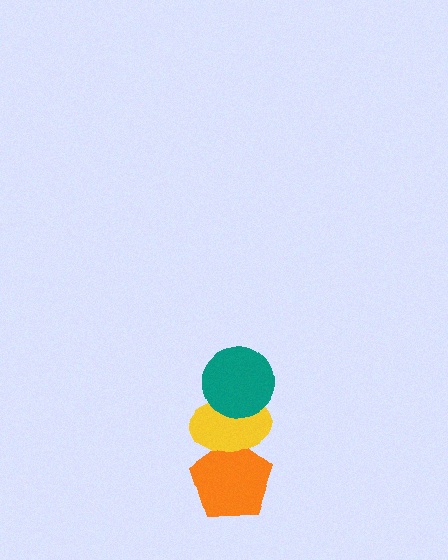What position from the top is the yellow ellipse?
The yellow ellipse is 2nd from the top.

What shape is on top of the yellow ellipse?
The teal circle is on top of the yellow ellipse.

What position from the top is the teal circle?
The teal circle is 1st from the top.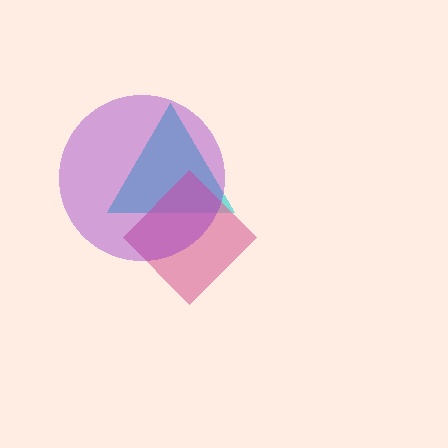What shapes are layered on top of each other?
The layered shapes are: a cyan triangle, a pink diamond, a purple circle.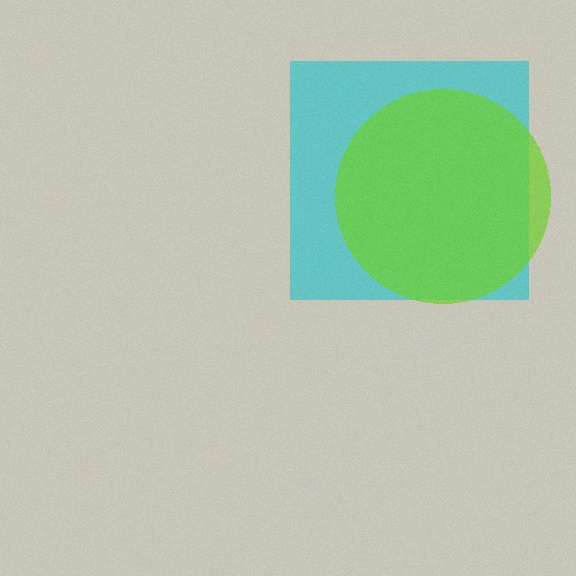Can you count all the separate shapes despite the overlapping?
Yes, there are 2 separate shapes.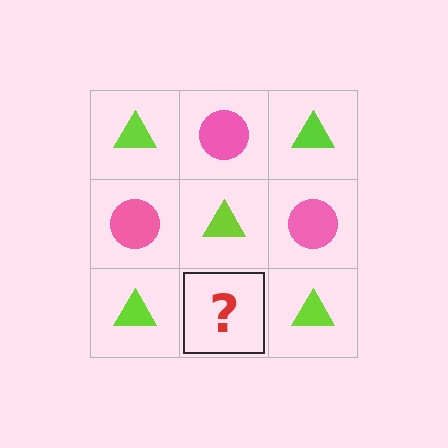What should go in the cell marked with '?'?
The missing cell should contain a pink circle.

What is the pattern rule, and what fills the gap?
The rule is that it alternates lime triangle and pink circle in a checkerboard pattern. The gap should be filled with a pink circle.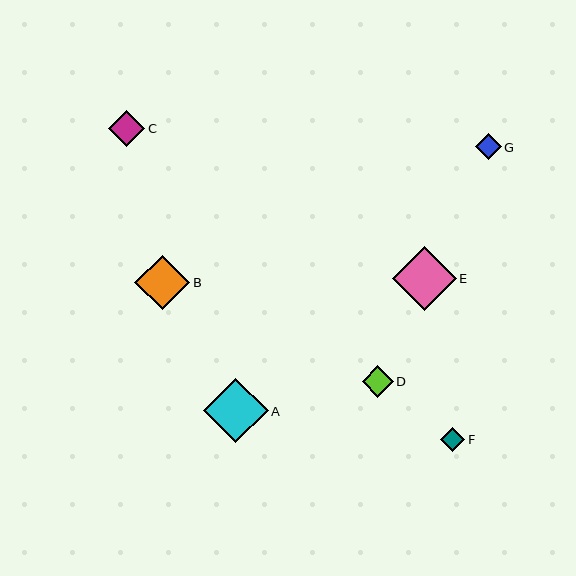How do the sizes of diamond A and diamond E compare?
Diamond A and diamond E are approximately the same size.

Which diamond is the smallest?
Diamond F is the smallest with a size of approximately 24 pixels.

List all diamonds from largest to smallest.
From largest to smallest: A, E, B, C, D, G, F.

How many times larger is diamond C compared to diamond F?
Diamond C is approximately 1.5 times the size of diamond F.